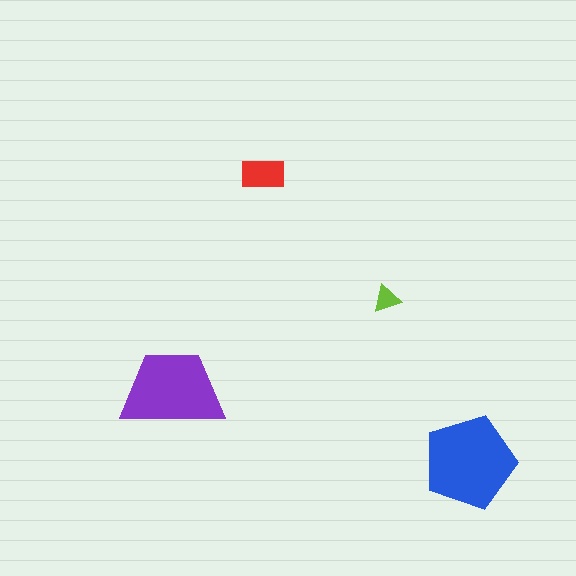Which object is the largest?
The blue pentagon.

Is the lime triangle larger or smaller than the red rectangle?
Smaller.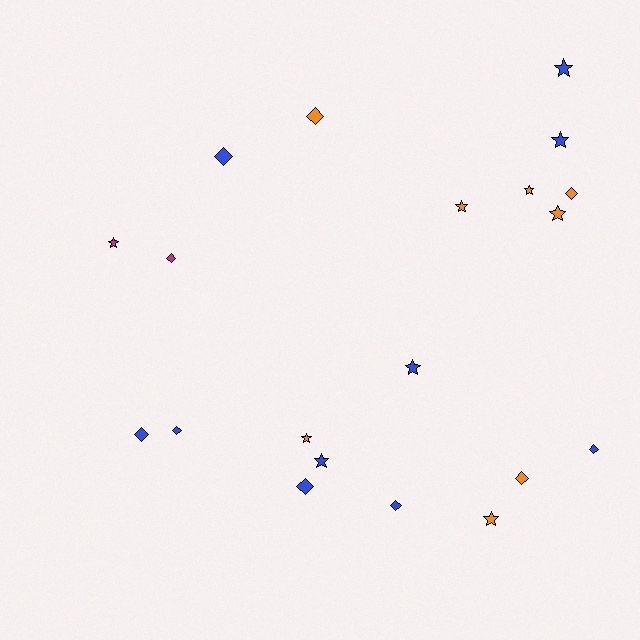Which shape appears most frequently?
Star, with 10 objects.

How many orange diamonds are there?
There are 3 orange diamonds.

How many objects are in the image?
There are 20 objects.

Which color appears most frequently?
Blue, with 10 objects.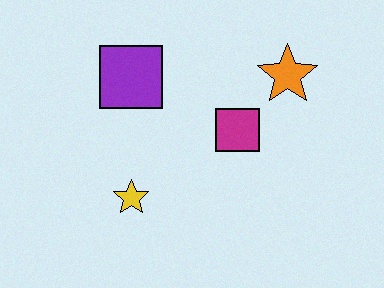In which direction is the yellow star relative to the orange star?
The yellow star is to the left of the orange star.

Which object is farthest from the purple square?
The orange star is farthest from the purple square.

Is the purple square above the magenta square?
Yes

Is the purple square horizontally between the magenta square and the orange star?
No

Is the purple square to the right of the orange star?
No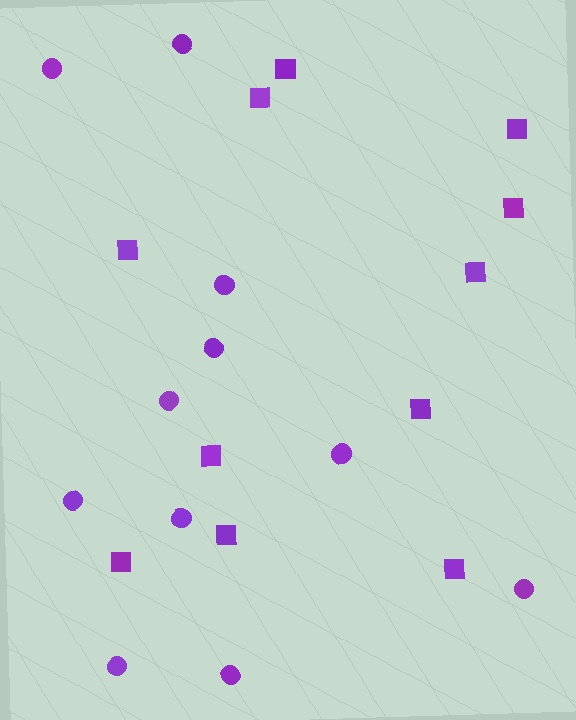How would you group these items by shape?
There are 2 groups: one group of squares (11) and one group of circles (11).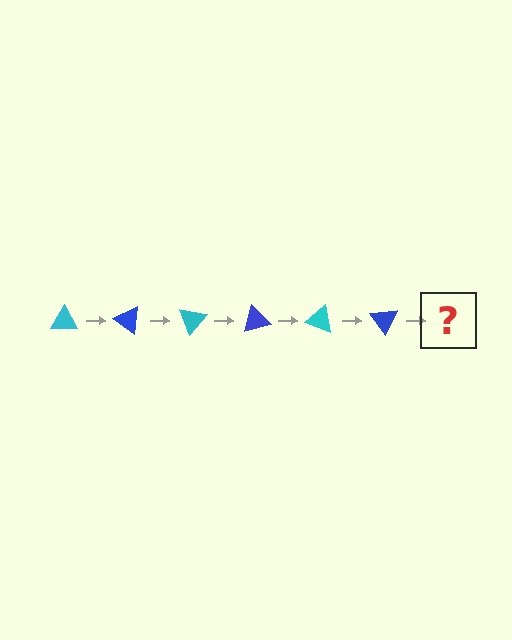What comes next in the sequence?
The next element should be a cyan triangle, rotated 210 degrees from the start.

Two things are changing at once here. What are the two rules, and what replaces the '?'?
The two rules are that it rotates 35 degrees each step and the color cycles through cyan and blue. The '?' should be a cyan triangle, rotated 210 degrees from the start.